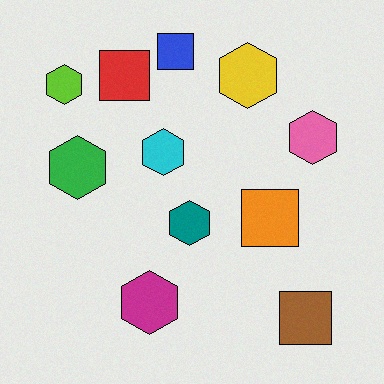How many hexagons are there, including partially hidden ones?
There are 7 hexagons.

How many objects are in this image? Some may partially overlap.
There are 11 objects.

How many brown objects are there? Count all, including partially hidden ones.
There is 1 brown object.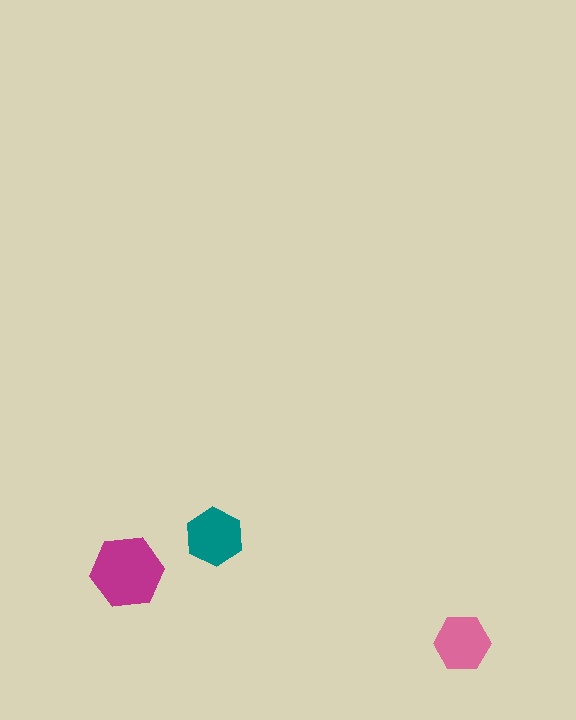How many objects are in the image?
There are 3 objects in the image.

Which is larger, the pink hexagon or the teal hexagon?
The teal one.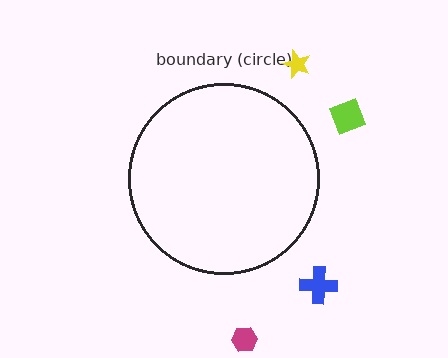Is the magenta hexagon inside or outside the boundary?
Outside.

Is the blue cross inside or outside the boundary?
Outside.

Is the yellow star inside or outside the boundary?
Outside.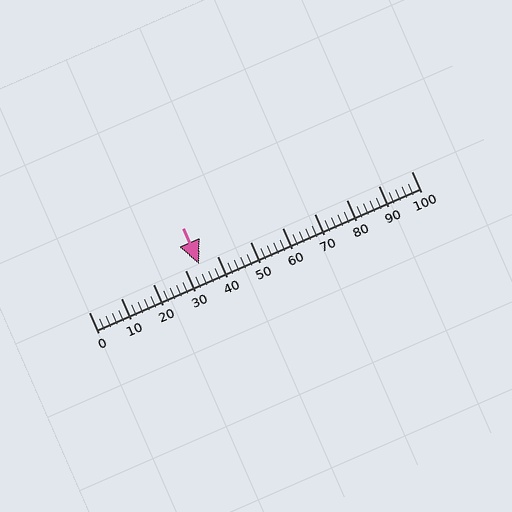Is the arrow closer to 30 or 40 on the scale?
The arrow is closer to 30.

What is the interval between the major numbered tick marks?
The major tick marks are spaced 10 units apart.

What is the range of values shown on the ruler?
The ruler shows values from 0 to 100.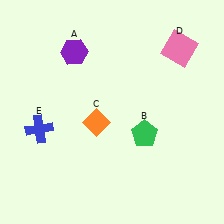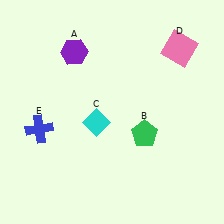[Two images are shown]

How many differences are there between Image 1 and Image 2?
There is 1 difference between the two images.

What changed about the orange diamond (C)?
In Image 1, C is orange. In Image 2, it changed to cyan.